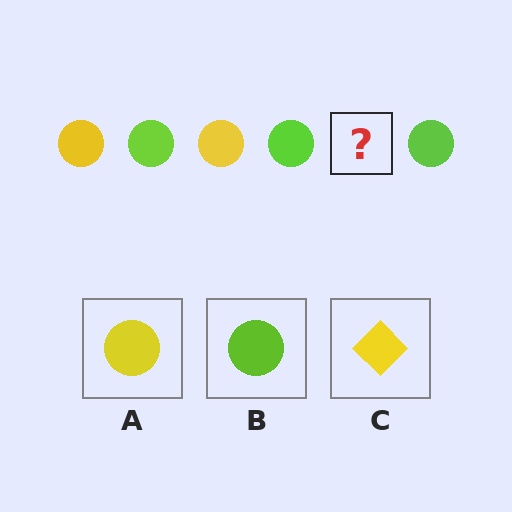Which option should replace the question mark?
Option A.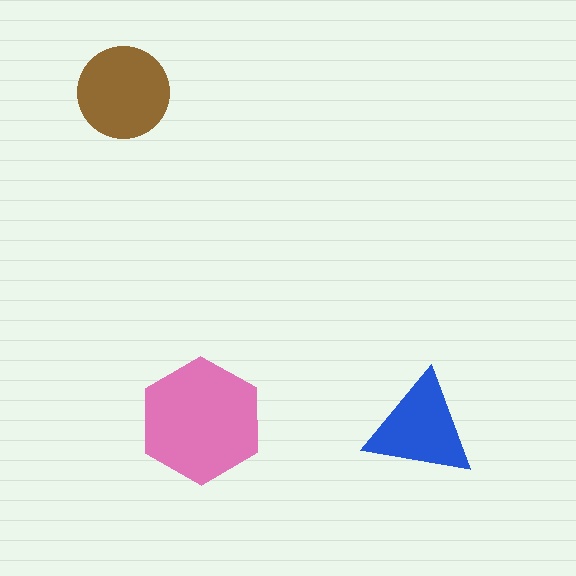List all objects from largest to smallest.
The pink hexagon, the brown circle, the blue triangle.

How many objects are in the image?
There are 3 objects in the image.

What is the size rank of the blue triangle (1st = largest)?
3rd.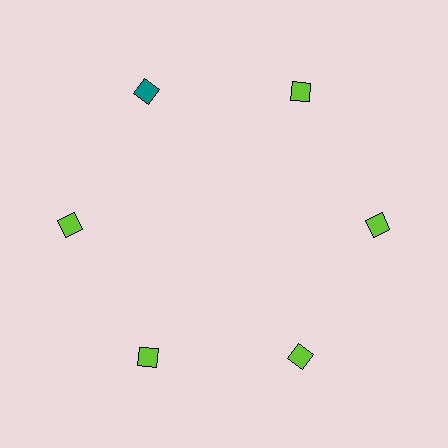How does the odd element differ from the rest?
It has a different color: teal instead of lime.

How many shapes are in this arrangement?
There are 6 shapes arranged in a ring pattern.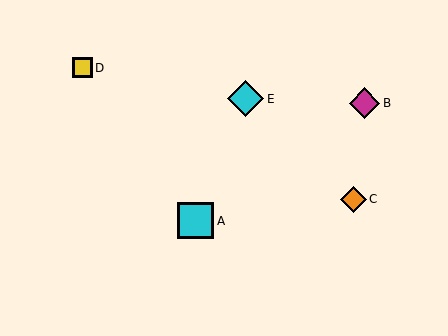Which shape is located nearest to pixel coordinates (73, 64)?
The yellow square (labeled D) at (82, 68) is nearest to that location.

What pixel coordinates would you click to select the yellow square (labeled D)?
Click at (82, 68) to select the yellow square D.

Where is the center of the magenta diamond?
The center of the magenta diamond is at (364, 103).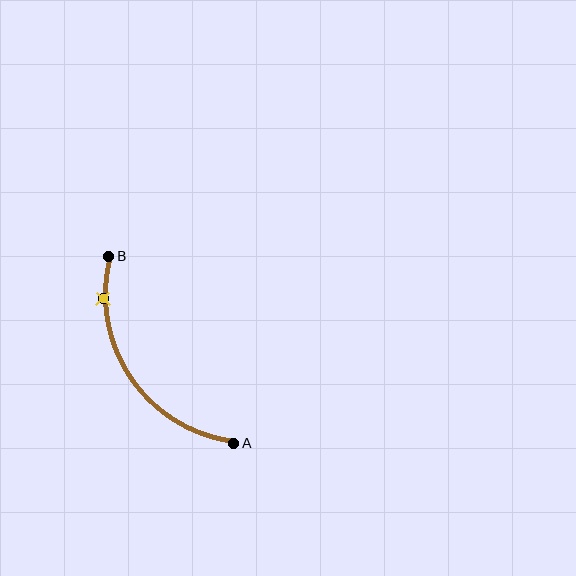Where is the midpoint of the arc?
The arc midpoint is the point on the curve farthest from the straight line joining A and B. It sits below and to the left of that line.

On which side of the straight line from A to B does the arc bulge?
The arc bulges below and to the left of the straight line connecting A and B.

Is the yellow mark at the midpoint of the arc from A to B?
No. The yellow mark lies on the arc but is closer to endpoint B. The arc midpoint would be at the point on the curve equidistant along the arc from both A and B.